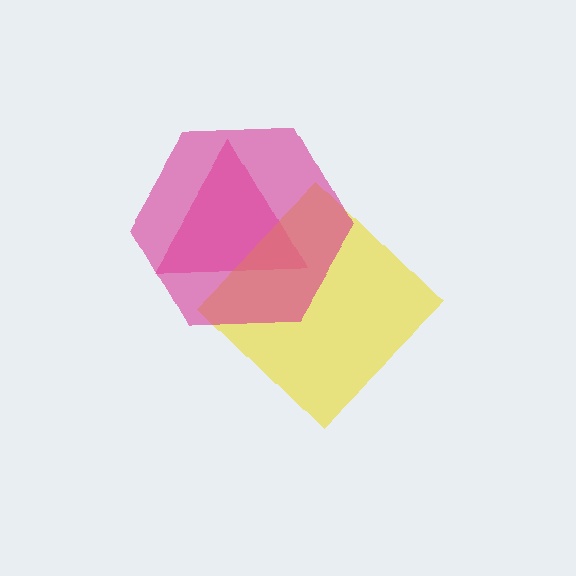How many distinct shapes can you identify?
There are 3 distinct shapes: a pink triangle, a yellow diamond, a magenta hexagon.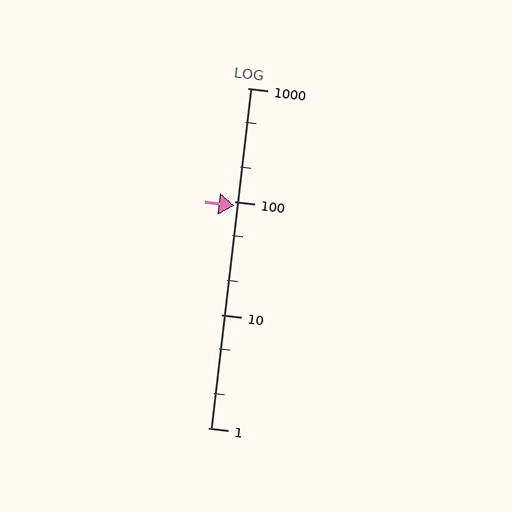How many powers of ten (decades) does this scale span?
The scale spans 3 decades, from 1 to 1000.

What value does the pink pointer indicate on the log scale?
The pointer indicates approximately 91.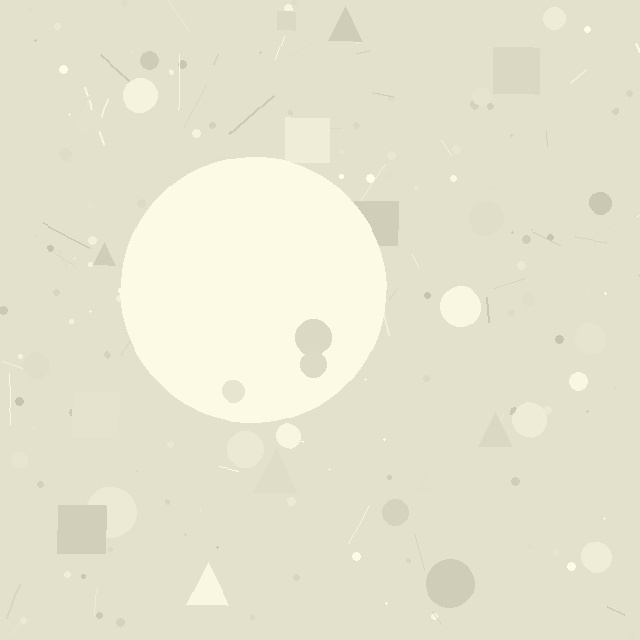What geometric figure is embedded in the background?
A circle is embedded in the background.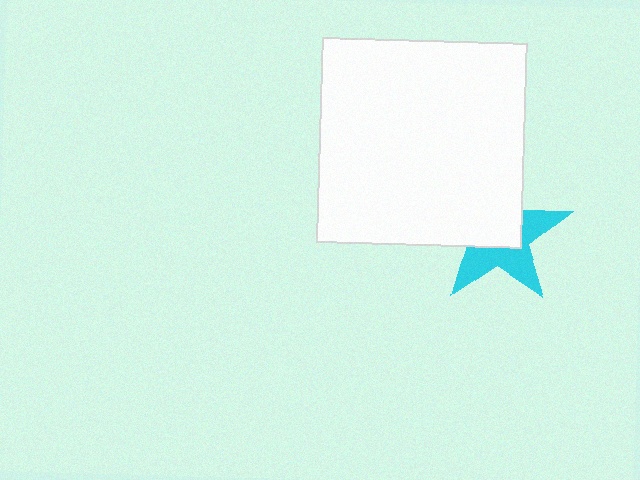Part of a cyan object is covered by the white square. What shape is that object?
It is a star.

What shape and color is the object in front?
The object in front is a white square.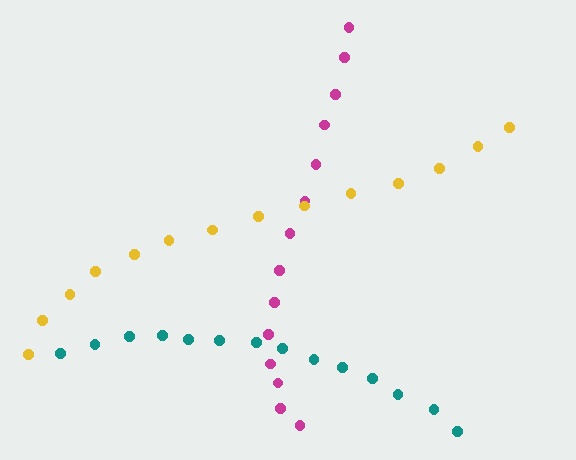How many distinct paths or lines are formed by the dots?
There are 3 distinct paths.